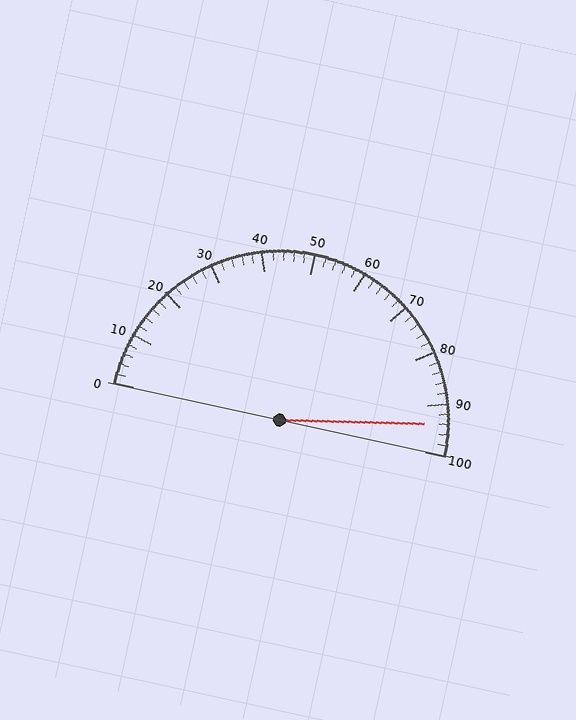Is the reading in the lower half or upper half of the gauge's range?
The reading is in the upper half of the range (0 to 100).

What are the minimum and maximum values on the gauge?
The gauge ranges from 0 to 100.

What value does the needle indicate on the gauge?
The needle indicates approximately 94.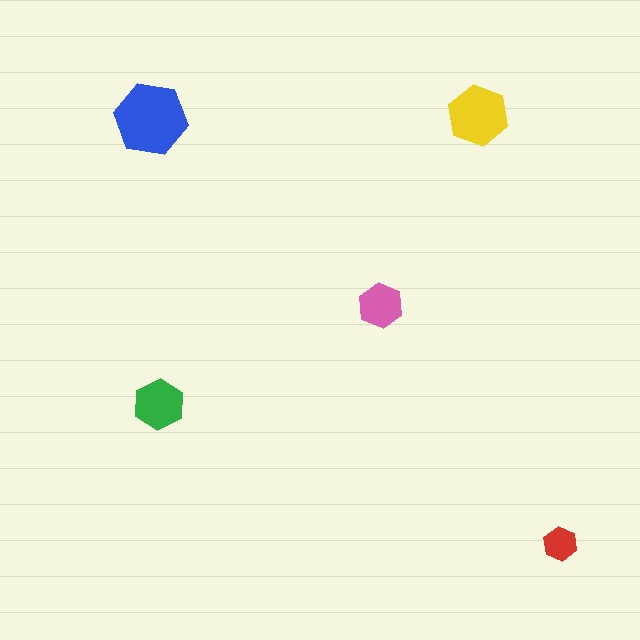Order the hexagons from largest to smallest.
the blue one, the yellow one, the green one, the pink one, the red one.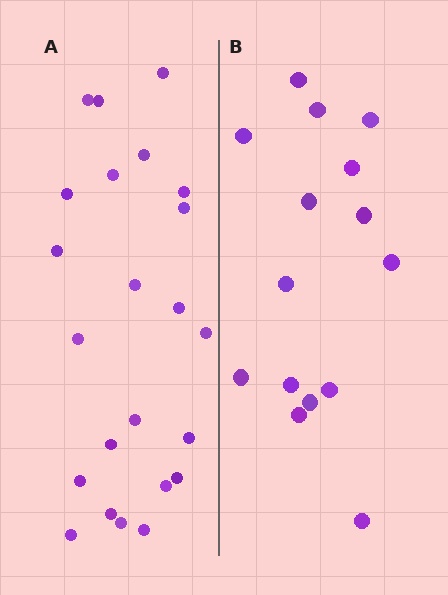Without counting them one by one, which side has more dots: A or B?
Region A (the left region) has more dots.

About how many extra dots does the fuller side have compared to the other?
Region A has roughly 8 or so more dots than region B.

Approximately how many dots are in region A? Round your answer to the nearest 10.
About 20 dots. (The exact count is 23, which rounds to 20.)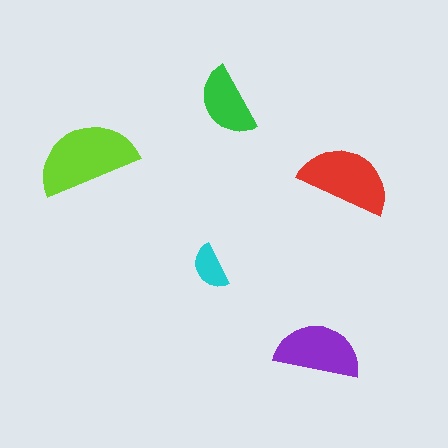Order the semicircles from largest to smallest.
the lime one, the red one, the purple one, the green one, the cyan one.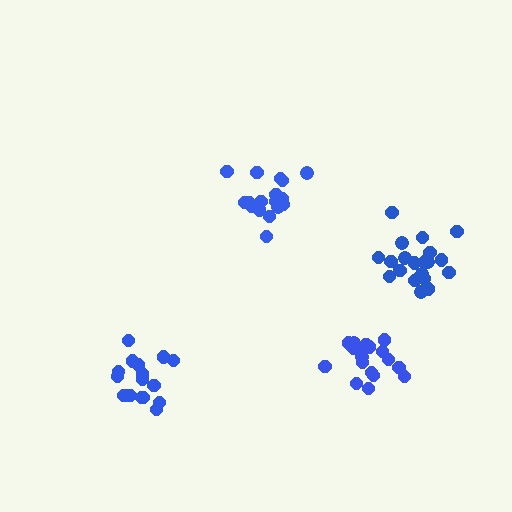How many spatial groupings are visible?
There are 4 spatial groupings.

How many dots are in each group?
Group 1: 20 dots, Group 2: 18 dots, Group 3: 21 dots, Group 4: 16 dots (75 total).